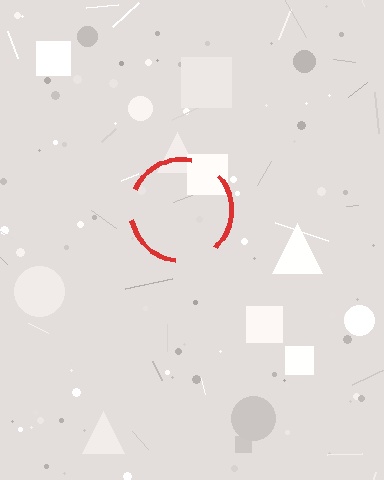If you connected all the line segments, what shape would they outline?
They would outline a circle.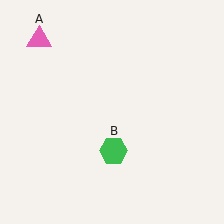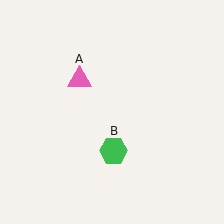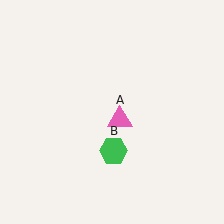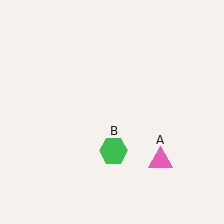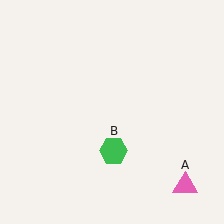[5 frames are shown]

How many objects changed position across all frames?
1 object changed position: pink triangle (object A).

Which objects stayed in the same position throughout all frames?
Green hexagon (object B) remained stationary.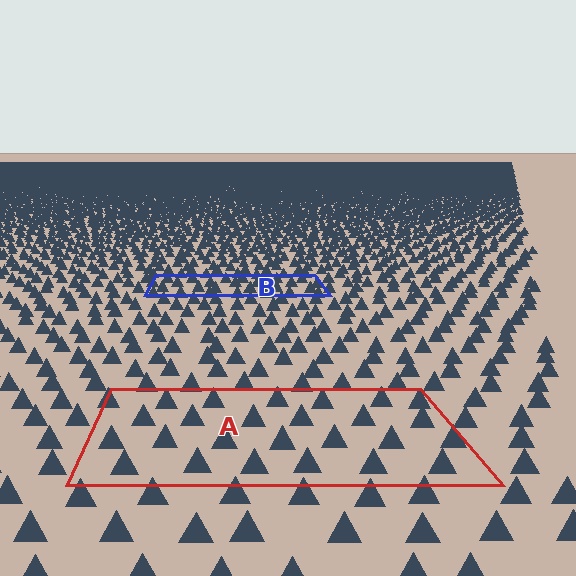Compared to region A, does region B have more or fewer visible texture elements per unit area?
Region B has more texture elements per unit area — they are packed more densely because it is farther away.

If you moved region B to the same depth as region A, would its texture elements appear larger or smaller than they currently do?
They would appear larger. At a closer depth, the same texture elements are projected at a bigger on-screen size.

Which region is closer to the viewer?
Region A is closer. The texture elements there are larger and more spread out.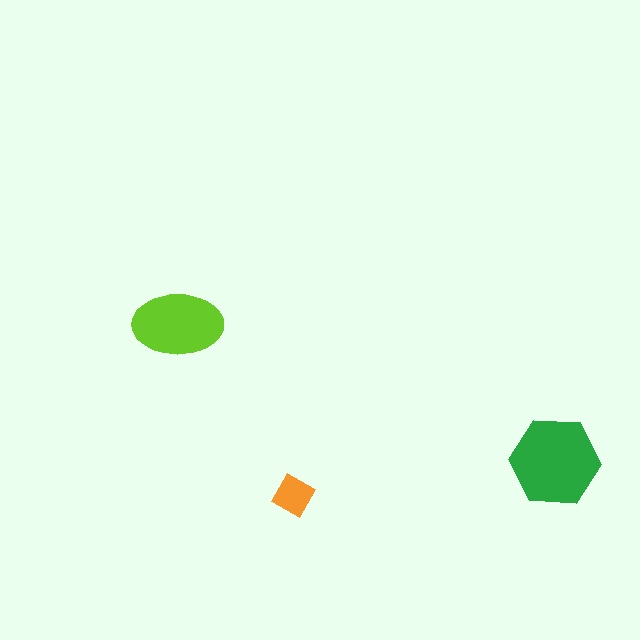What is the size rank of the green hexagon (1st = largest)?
1st.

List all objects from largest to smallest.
The green hexagon, the lime ellipse, the orange diamond.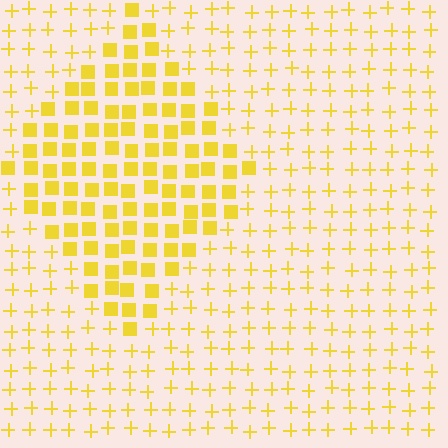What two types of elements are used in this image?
The image uses squares inside the diamond region and plus signs outside it.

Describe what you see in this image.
The image is filled with small yellow elements arranged in a uniform grid. A diamond-shaped region contains squares, while the surrounding area contains plus signs. The boundary is defined purely by the change in element shape.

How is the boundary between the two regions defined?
The boundary is defined by a change in element shape: squares inside vs. plus signs outside. All elements share the same color and spacing.